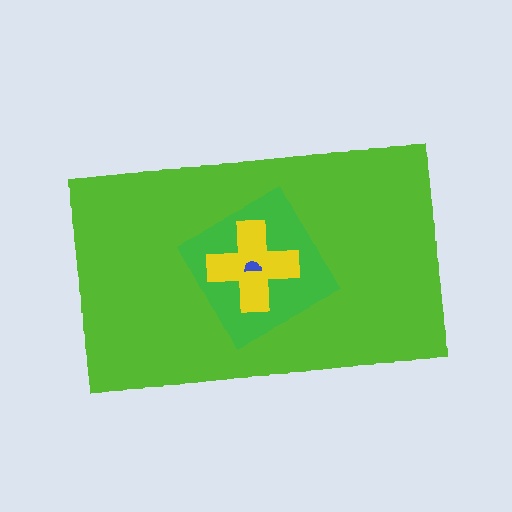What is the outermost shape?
The lime rectangle.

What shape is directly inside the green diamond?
The yellow cross.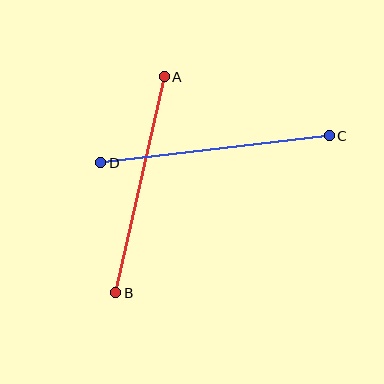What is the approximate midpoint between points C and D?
The midpoint is at approximately (215, 149) pixels.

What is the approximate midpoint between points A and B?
The midpoint is at approximately (140, 185) pixels.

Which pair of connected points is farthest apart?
Points C and D are farthest apart.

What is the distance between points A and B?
The distance is approximately 221 pixels.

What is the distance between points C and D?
The distance is approximately 230 pixels.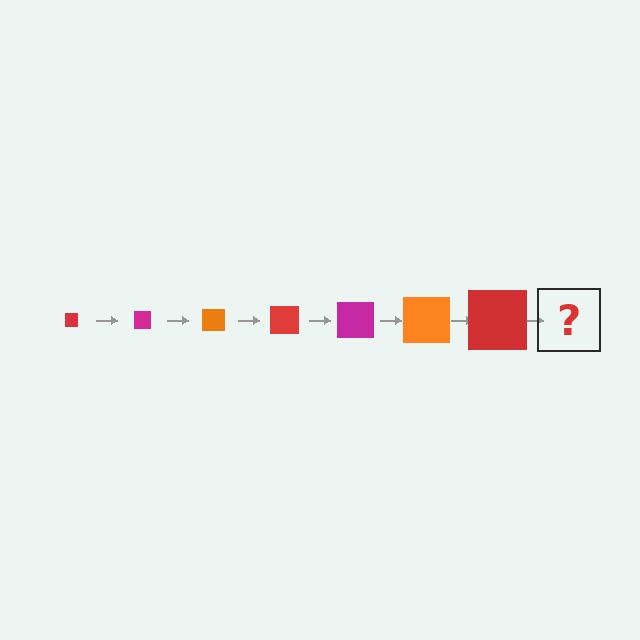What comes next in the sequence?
The next element should be a magenta square, larger than the previous one.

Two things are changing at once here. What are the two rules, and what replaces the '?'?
The two rules are that the square grows larger each step and the color cycles through red, magenta, and orange. The '?' should be a magenta square, larger than the previous one.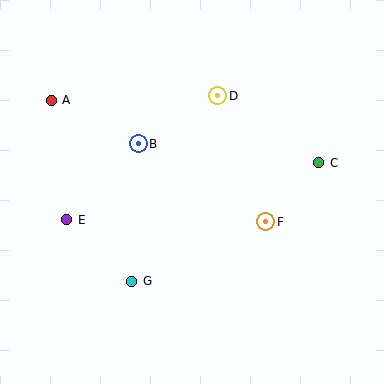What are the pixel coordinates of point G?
Point G is at (132, 281).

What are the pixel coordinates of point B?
Point B is at (138, 144).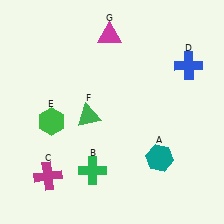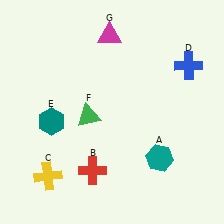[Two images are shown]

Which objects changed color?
B changed from green to red. C changed from magenta to yellow. E changed from green to teal.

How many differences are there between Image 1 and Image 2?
There are 3 differences between the two images.